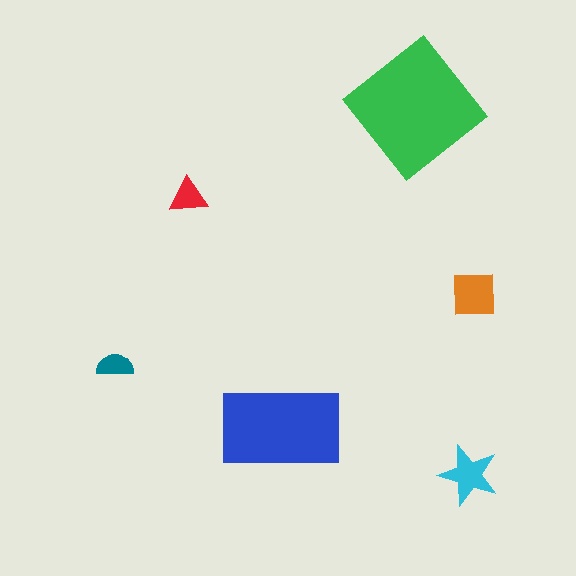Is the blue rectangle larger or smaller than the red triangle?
Larger.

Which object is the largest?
The green diamond.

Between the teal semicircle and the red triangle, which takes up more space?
The red triangle.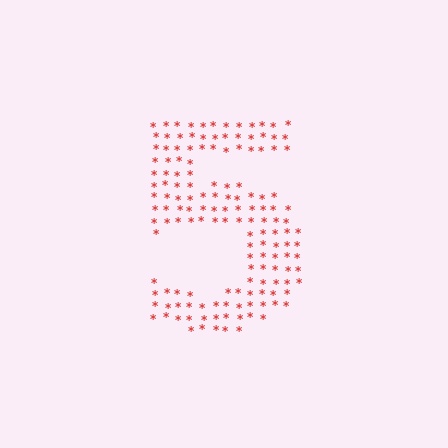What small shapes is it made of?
It is made of small asterisks.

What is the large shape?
The large shape is the digit 5.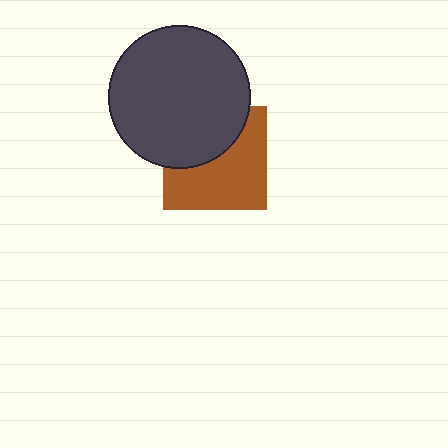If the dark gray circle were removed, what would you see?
You would see the complete brown square.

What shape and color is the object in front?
The object in front is a dark gray circle.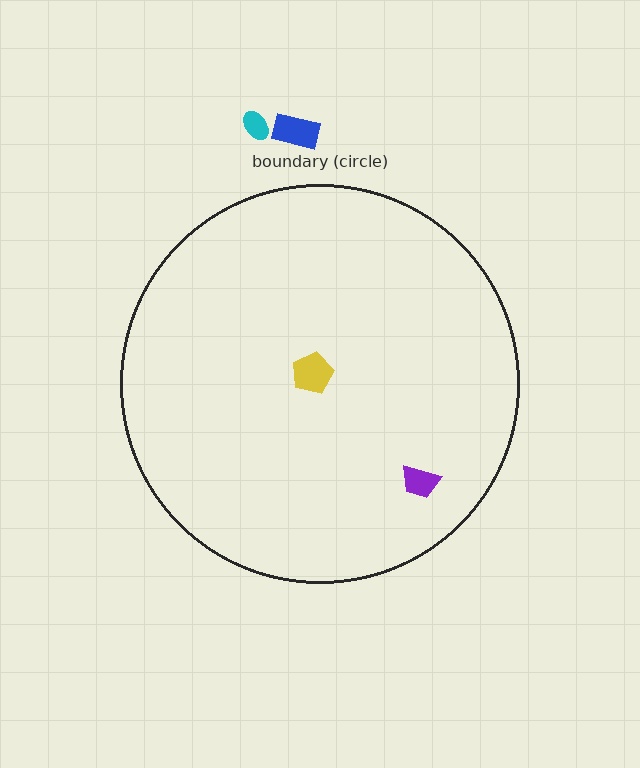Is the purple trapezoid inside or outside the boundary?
Inside.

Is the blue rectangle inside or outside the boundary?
Outside.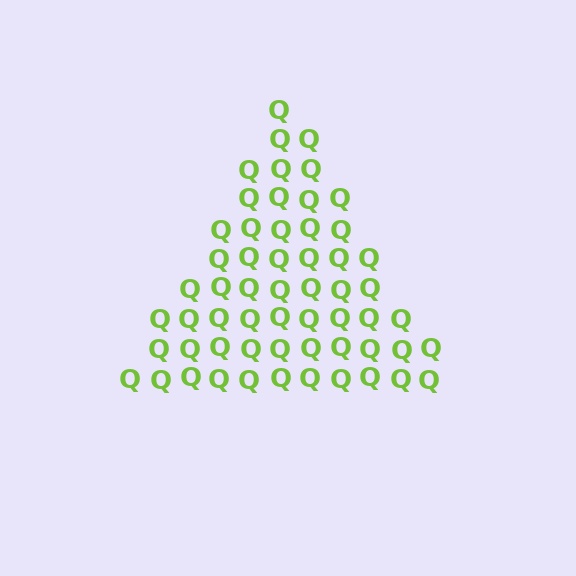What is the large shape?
The large shape is a triangle.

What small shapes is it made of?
It is made of small letter Q's.